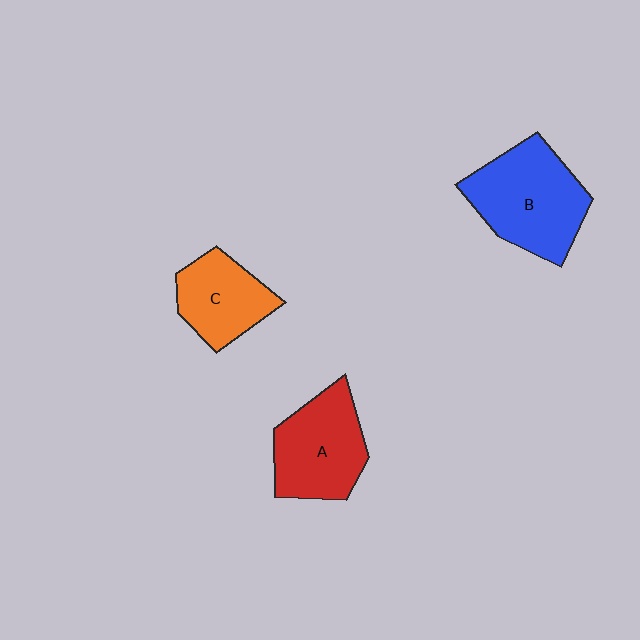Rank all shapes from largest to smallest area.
From largest to smallest: B (blue), A (red), C (orange).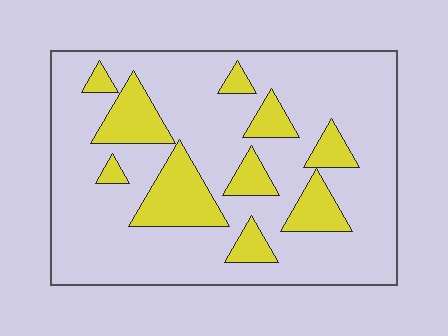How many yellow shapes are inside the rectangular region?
10.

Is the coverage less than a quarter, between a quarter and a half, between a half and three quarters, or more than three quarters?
Less than a quarter.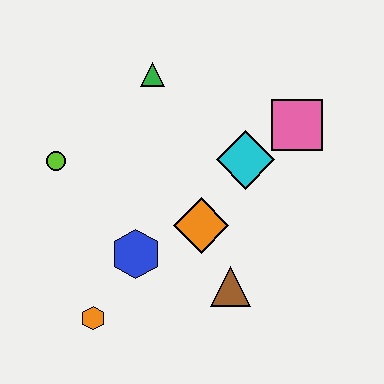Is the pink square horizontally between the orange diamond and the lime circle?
No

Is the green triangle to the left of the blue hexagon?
No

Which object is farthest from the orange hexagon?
The pink square is farthest from the orange hexagon.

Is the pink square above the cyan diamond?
Yes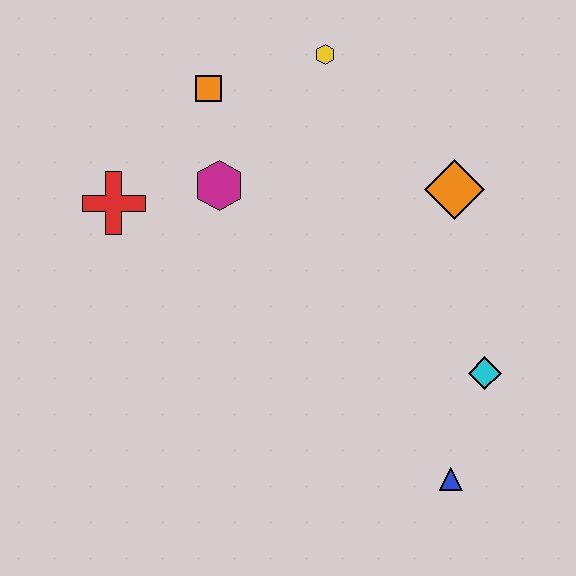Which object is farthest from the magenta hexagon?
The blue triangle is farthest from the magenta hexagon.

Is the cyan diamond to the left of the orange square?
No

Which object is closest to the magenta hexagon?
The orange square is closest to the magenta hexagon.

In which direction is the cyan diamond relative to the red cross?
The cyan diamond is to the right of the red cross.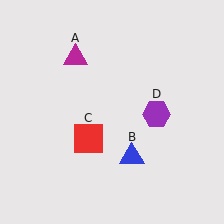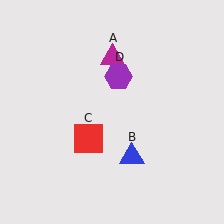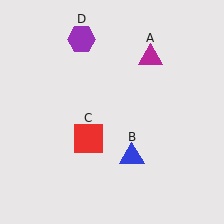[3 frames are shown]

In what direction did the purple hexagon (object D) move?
The purple hexagon (object D) moved up and to the left.